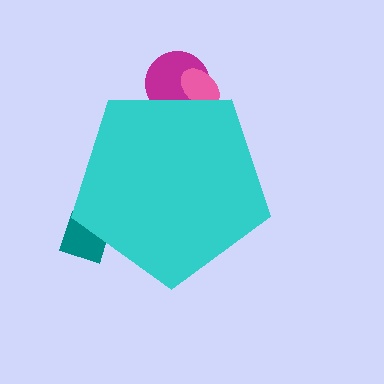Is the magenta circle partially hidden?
Yes, the magenta circle is partially hidden behind the cyan pentagon.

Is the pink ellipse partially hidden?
Yes, the pink ellipse is partially hidden behind the cyan pentagon.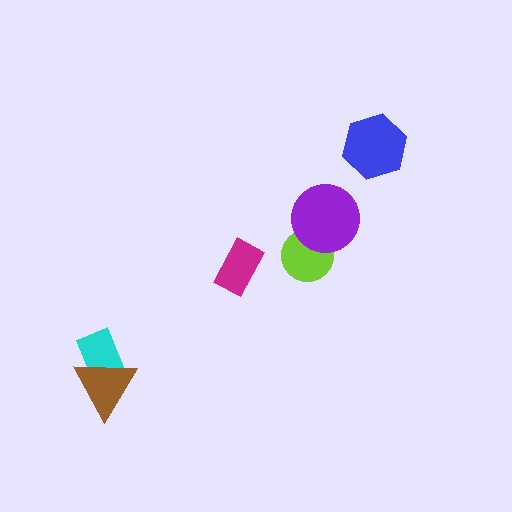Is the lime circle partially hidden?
Yes, it is partially covered by another shape.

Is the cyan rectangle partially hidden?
Yes, it is partially covered by another shape.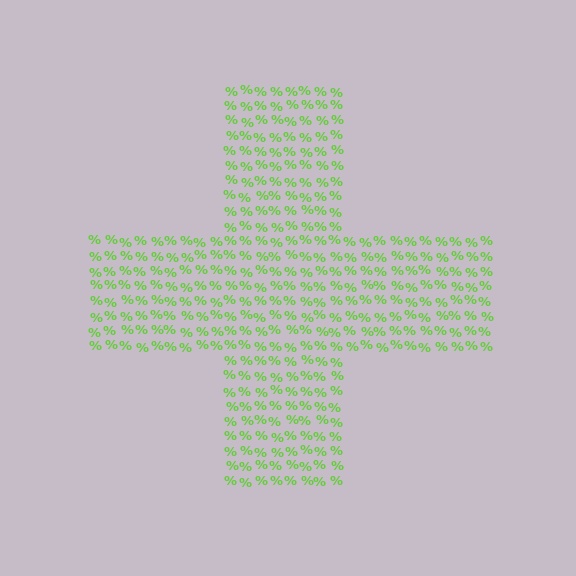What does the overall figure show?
The overall figure shows a cross.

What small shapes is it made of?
It is made of small percent signs.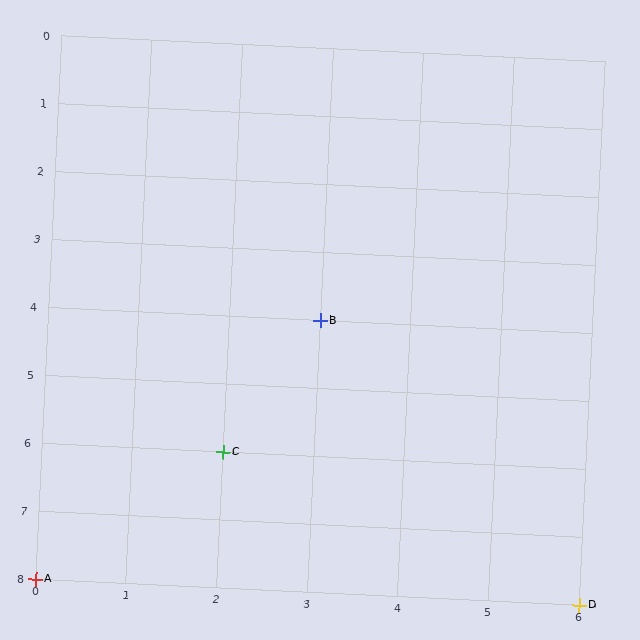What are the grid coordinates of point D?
Point D is at grid coordinates (6, 8).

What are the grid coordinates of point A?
Point A is at grid coordinates (0, 8).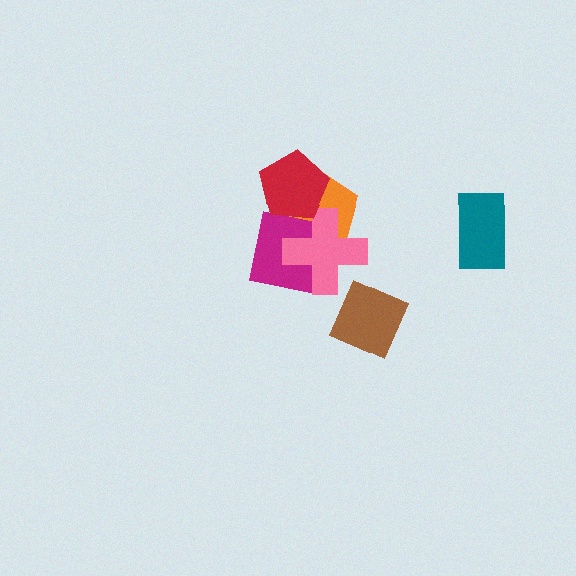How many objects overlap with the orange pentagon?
3 objects overlap with the orange pentagon.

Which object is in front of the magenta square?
The pink cross is in front of the magenta square.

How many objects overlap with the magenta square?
2 objects overlap with the magenta square.